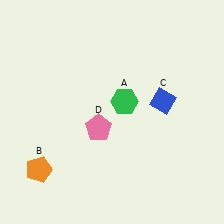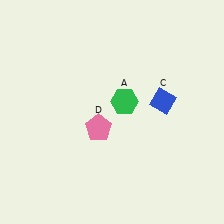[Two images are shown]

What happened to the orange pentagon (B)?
The orange pentagon (B) was removed in Image 2. It was in the bottom-left area of Image 1.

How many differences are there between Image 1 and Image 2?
There is 1 difference between the two images.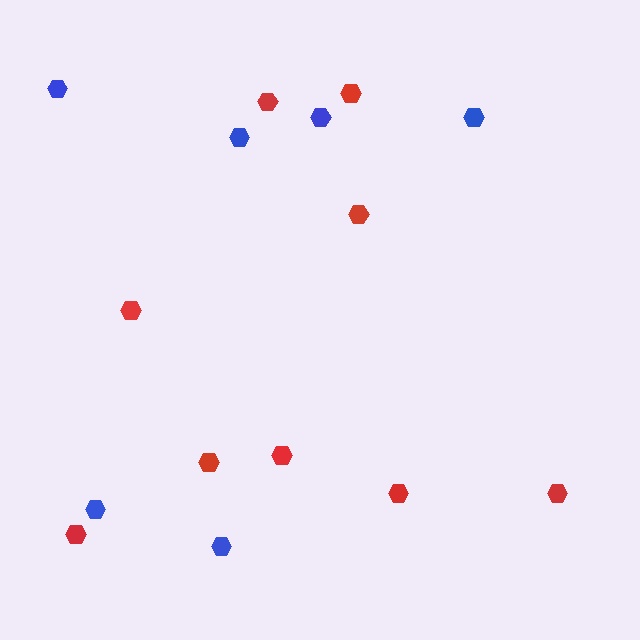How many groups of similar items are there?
There are 2 groups: one group of blue hexagons (6) and one group of red hexagons (9).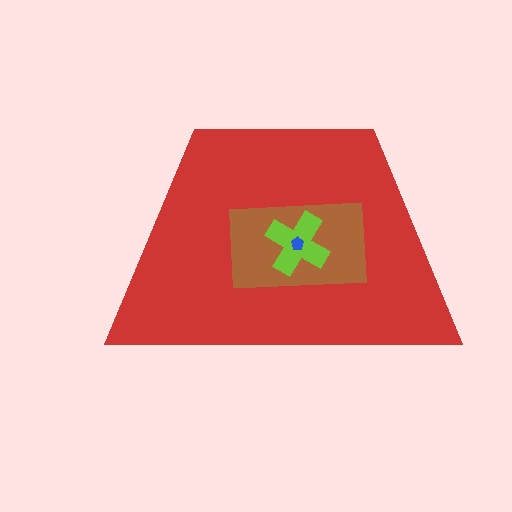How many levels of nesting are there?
4.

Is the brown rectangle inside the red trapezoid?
Yes.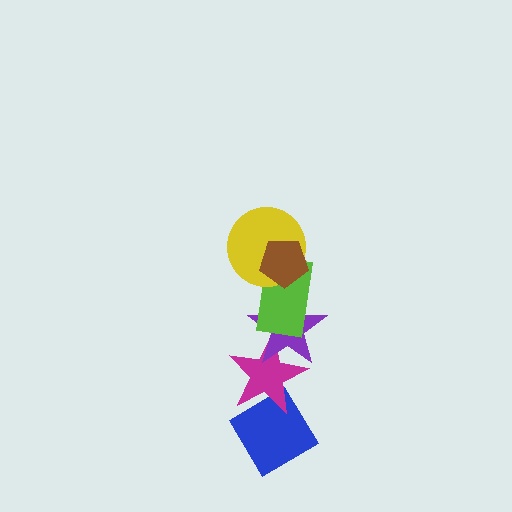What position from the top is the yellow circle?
The yellow circle is 2nd from the top.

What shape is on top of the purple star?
The lime rectangle is on top of the purple star.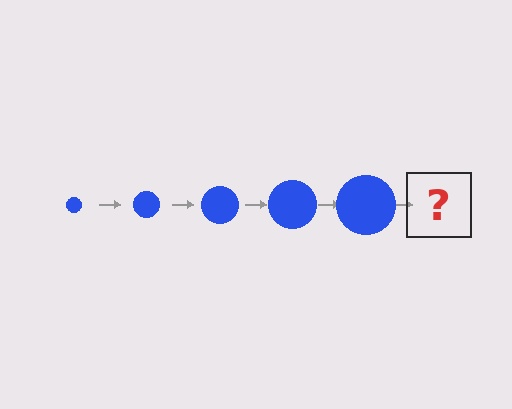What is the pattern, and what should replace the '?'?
The pattern is that the circle gets progressively larger each step. The '?' should be a blue circle, larger than the previous one.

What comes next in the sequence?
The next element should be a blue circle, larger than the previous one.